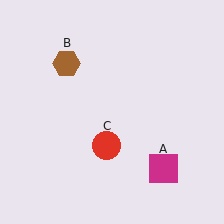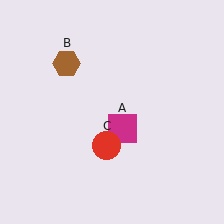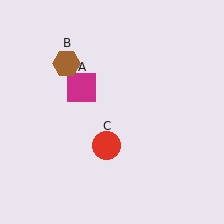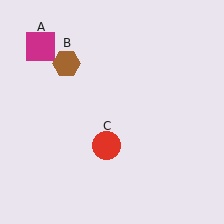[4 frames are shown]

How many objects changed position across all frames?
1 object changed position: magenta square (object A).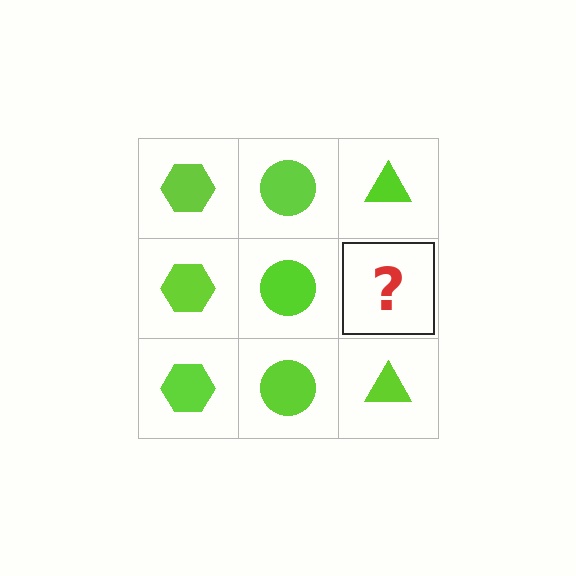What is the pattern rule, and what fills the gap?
The rule is that each column has a consistent shape. The gap should be filled with a lime triangle.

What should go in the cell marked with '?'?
The missing cell should contain a lime triangle.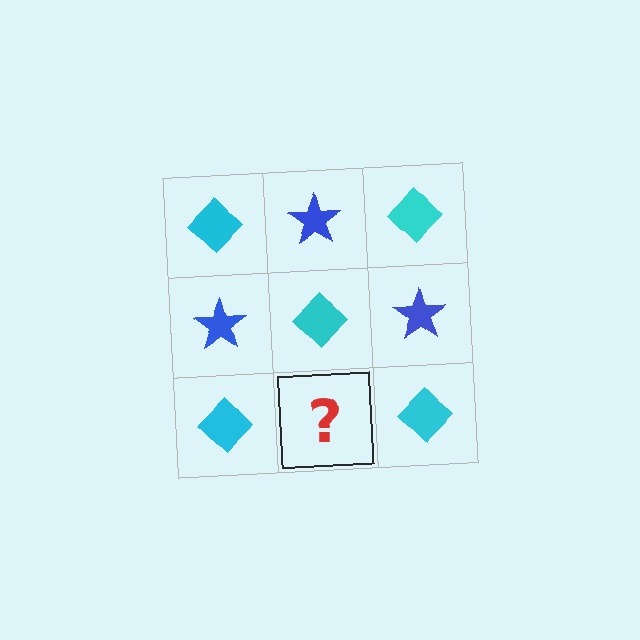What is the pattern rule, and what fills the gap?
The rule is that it alternates cyan diamond and blue star in a checkerboard pattern. The gap should be filled with a blue star.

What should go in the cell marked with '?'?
The missing cell should contain a blue star.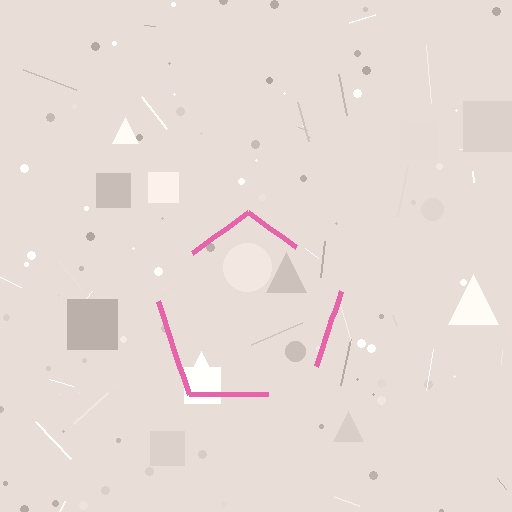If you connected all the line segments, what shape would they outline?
They would outline a pentagon.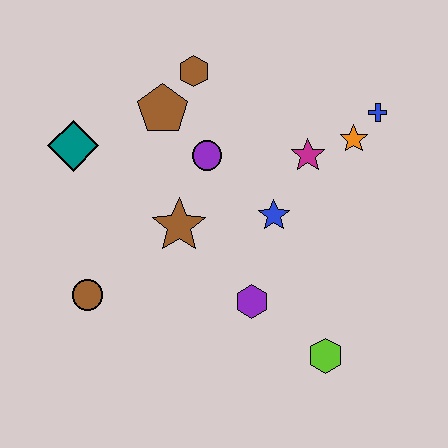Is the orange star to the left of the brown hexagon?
No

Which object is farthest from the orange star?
The brown circle is farthest from the orange star.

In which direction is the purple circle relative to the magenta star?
The purple circle is to the left of the magenta star.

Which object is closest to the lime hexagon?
The purple hexagon is closest to the lime hexagon.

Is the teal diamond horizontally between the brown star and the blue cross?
No